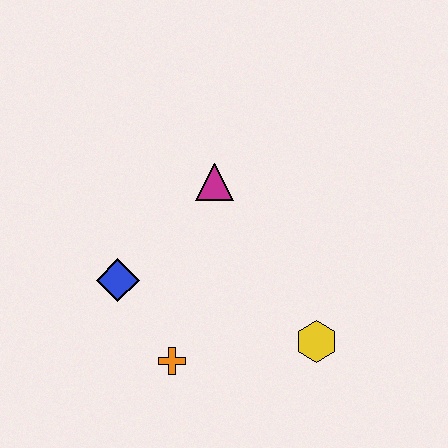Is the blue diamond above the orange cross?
Yes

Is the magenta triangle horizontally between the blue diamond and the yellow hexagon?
Yes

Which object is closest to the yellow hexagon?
The orange cross is closest to the yellow hexagon.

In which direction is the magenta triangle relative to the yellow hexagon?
The magenta triangle is above the yellow hexagon.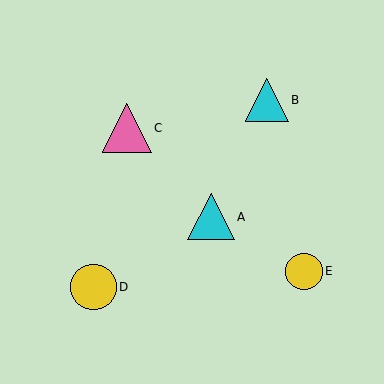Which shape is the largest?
The pink triangle (labeled C) is the largest.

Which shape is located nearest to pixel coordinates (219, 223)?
The cyan triangle (labeled A) at (211, 217) is nearest to that location.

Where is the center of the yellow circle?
The center of the yellow circle is at (93, 287).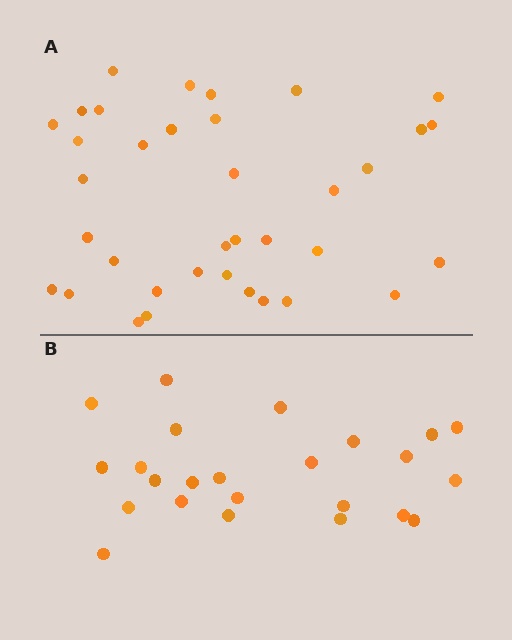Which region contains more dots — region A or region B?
Region A (the top region) has more dots.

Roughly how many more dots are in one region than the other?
Region A has roughly 12 or so more dots than region B.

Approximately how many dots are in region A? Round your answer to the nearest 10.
About 40 dots. (The exact count is 36, which rounds to 40.)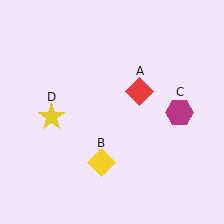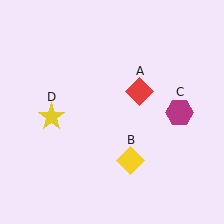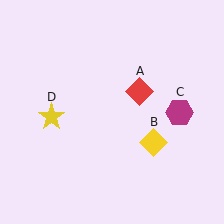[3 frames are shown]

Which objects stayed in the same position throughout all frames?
Red diamond (object A) and magenta hexagon (object C) and yellow star (object D) remained stationary.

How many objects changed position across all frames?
1 object changed position: yellow diamond (object B).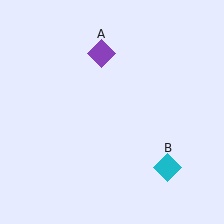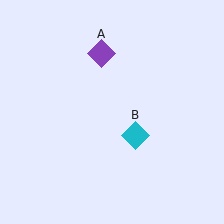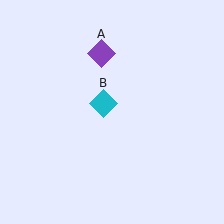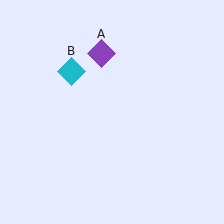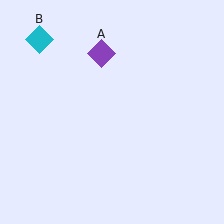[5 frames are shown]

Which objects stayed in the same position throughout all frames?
Purple diamond (object A) remained stationary.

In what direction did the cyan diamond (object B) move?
The cyan diamond (object B) moved up and to the left.